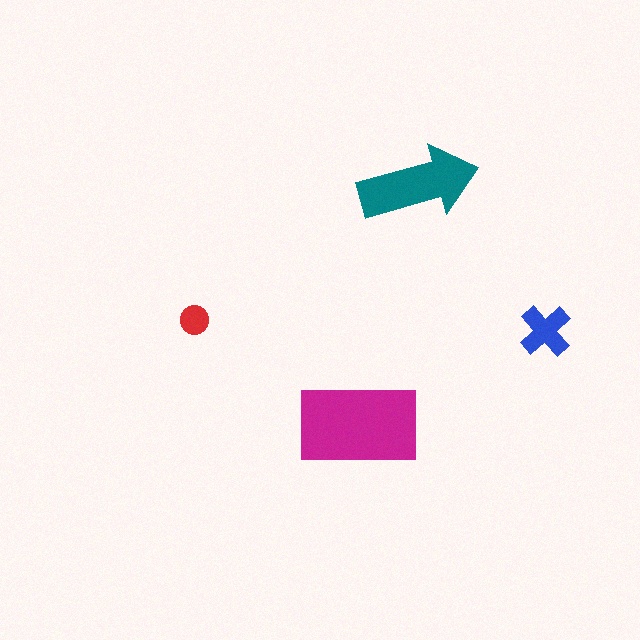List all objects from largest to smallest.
The magenta rectangle, the teal arrow, the blue cross, the red circle.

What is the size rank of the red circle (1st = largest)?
4th.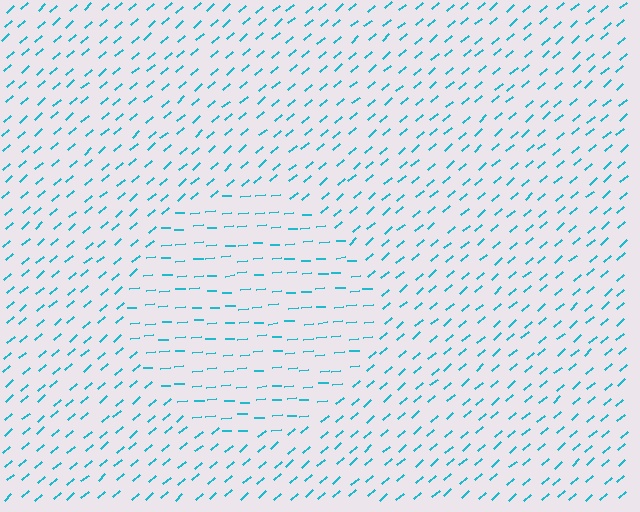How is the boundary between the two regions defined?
The boundary is defined purely by a change in line orientation (approximately 36 degrees difference). All lines are the same color and thickness.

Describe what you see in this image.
The image is filled with small cyan line segments. A circle region in the image has lines oriented differently from the surrounding lines, creating a visible texture boundary.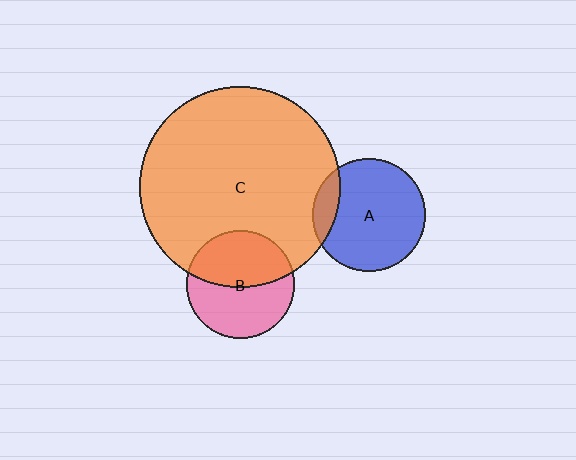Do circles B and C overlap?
Yes.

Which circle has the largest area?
Circle C (orange).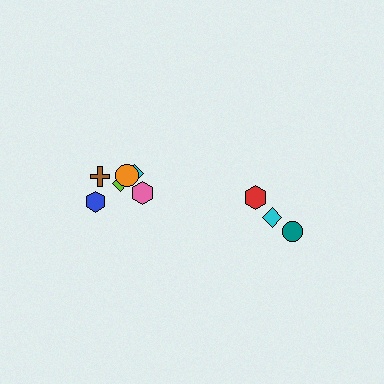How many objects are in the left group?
There are 6 objects.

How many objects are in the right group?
There are 3 objects.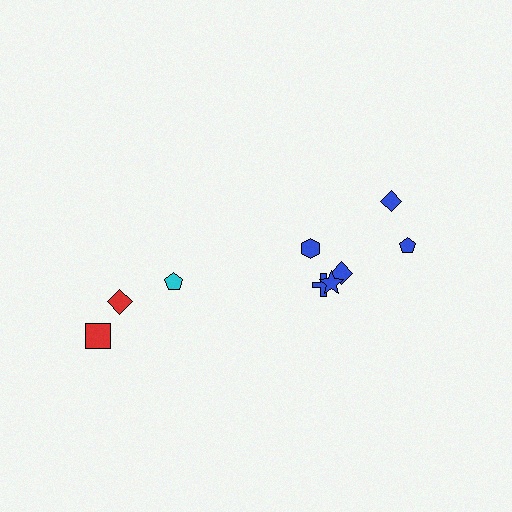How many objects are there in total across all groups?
There are 9 objects.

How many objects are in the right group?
There are 6 objects.